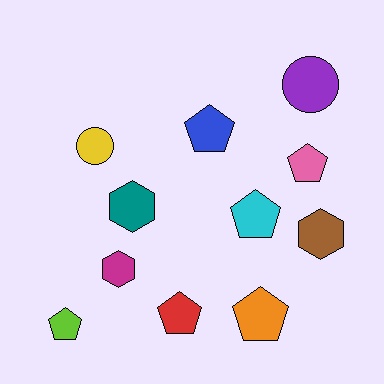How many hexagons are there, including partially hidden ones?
There are 3 hexagons.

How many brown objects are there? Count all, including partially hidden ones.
There is 1 brown object.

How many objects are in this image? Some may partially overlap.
There are 11 objects.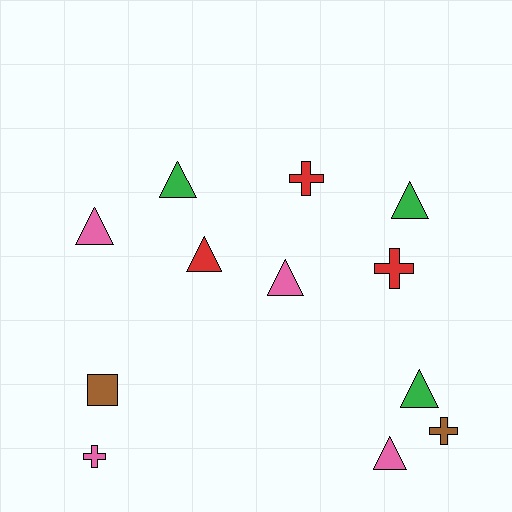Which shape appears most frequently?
Triangle, with 7 objects.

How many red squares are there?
There are no red squares.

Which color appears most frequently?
Pink, with 4 objects.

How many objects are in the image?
There are 12 objects.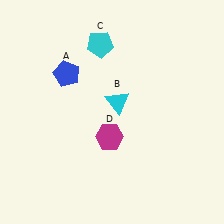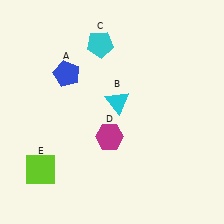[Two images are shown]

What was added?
A lime square (E) was added in Image 2.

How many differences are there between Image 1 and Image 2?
There is 1 difference between the two images.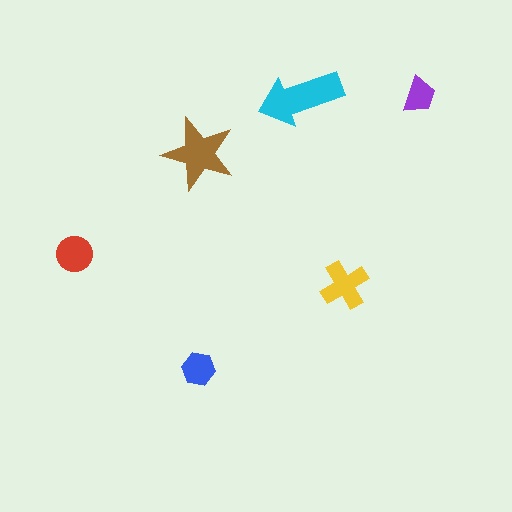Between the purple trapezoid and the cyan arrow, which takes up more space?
The cyan arrow.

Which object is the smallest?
The purple trapezoid.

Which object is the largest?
The cyan arrow.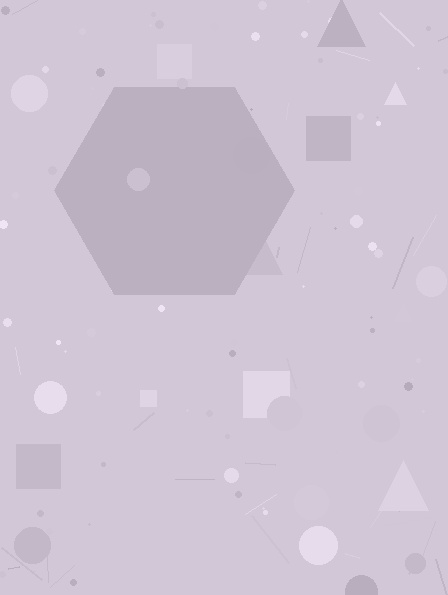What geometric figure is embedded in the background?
A hexagon is embedded in the background.